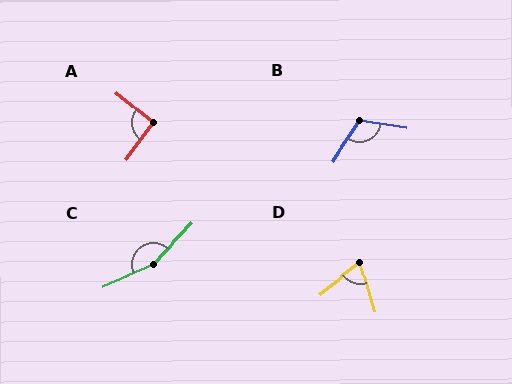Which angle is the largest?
C, at approximately 157 degrees.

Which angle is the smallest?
D, at approximately 68 degrees.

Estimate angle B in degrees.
Approximately 114 degrees.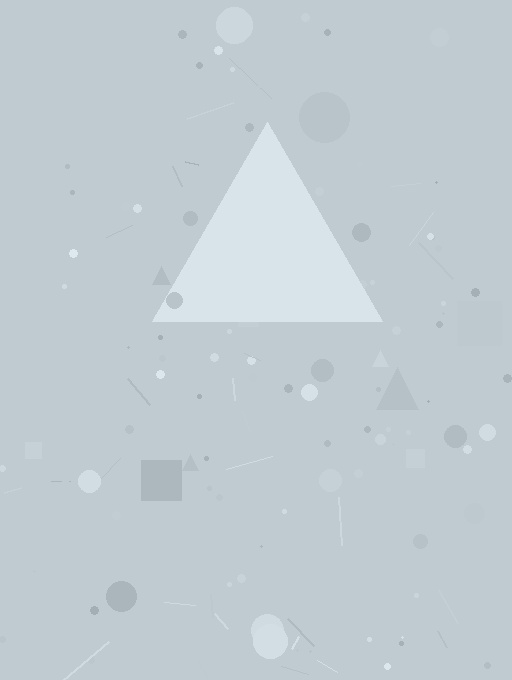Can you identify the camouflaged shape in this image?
The camouflaged shape is a triangle.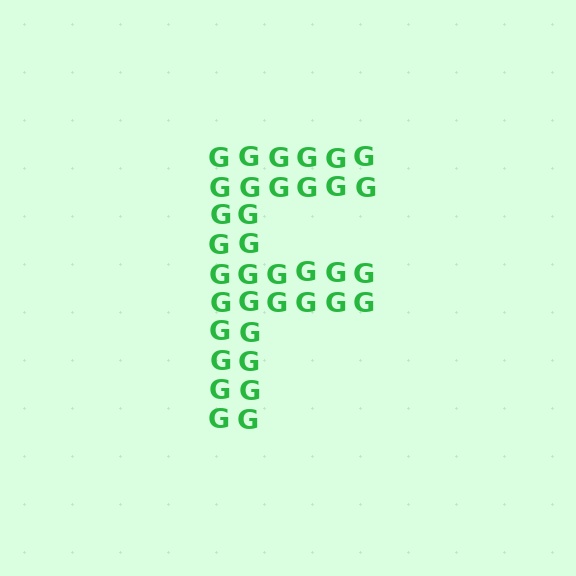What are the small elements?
The small elements are letter G's.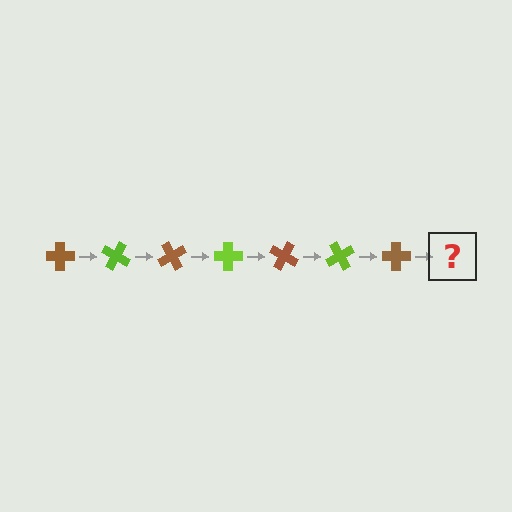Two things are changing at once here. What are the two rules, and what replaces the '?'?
The two rules are that it rotates 30 degrees each step and the color cycles through brown and lime. The '?' should be a lime cross, rotated 210 degrees from the start.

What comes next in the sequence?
The next element should be a lime cross, rotated 210 degrees from the start.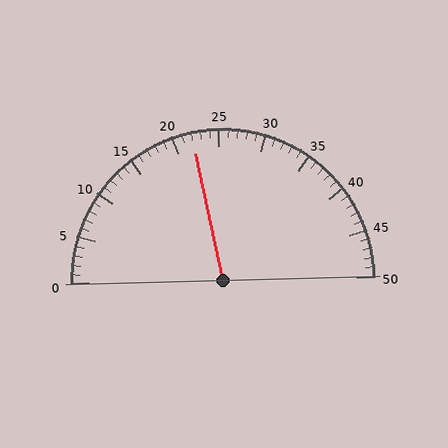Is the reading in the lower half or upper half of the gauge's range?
The reading is in the lower half of the range (0 to 50).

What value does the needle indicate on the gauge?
The needle indicates approximately 22.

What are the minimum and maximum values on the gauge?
The gauge ranges from 0 to 50.